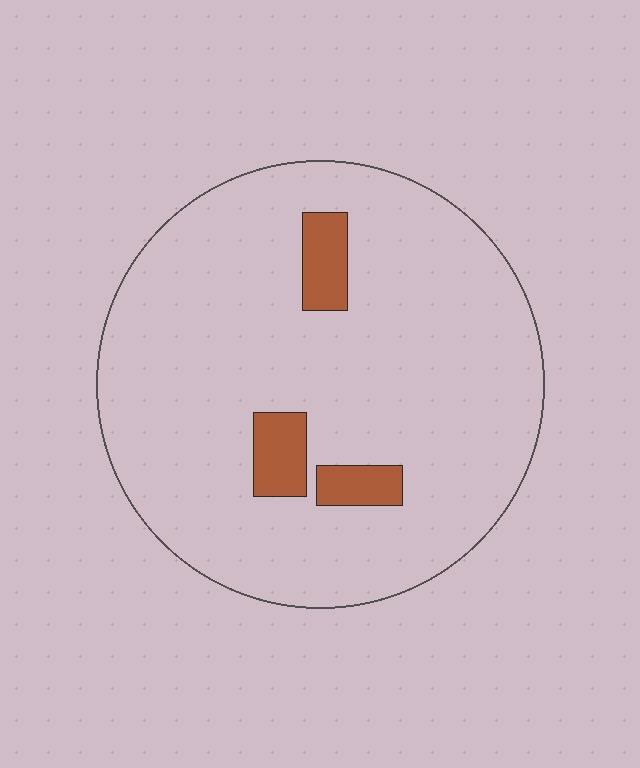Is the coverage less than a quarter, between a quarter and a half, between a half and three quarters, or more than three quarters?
Less than a quarter.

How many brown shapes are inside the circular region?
3.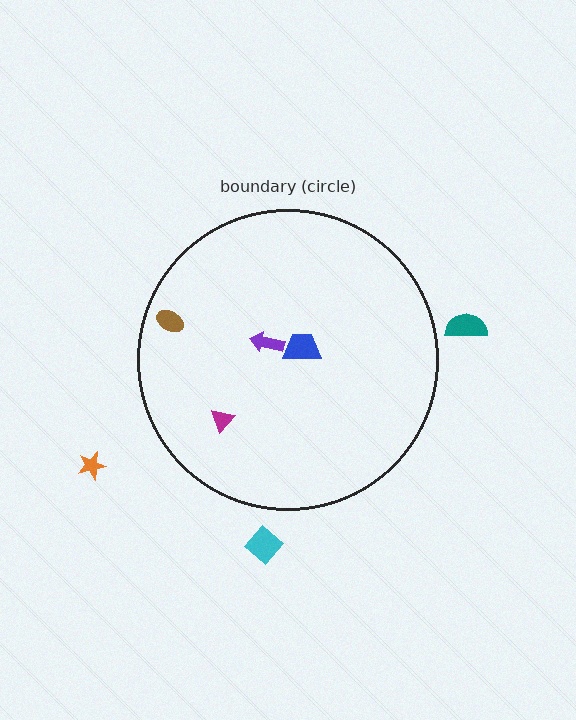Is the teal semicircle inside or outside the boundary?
Outside.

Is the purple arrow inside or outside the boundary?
Inside.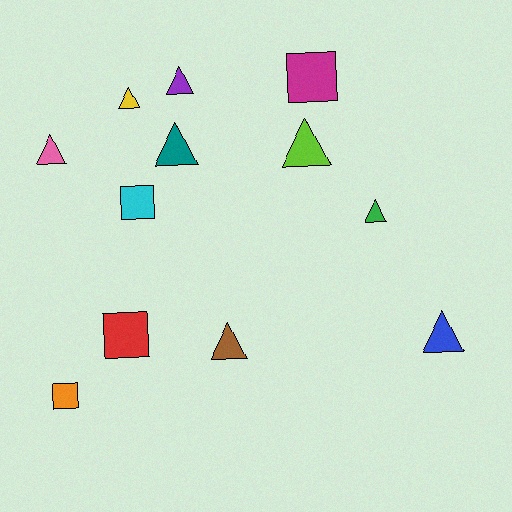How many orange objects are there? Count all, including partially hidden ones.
There is 1 orange object.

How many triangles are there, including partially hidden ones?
There are 8 triangles.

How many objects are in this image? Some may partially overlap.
There are 12 objects.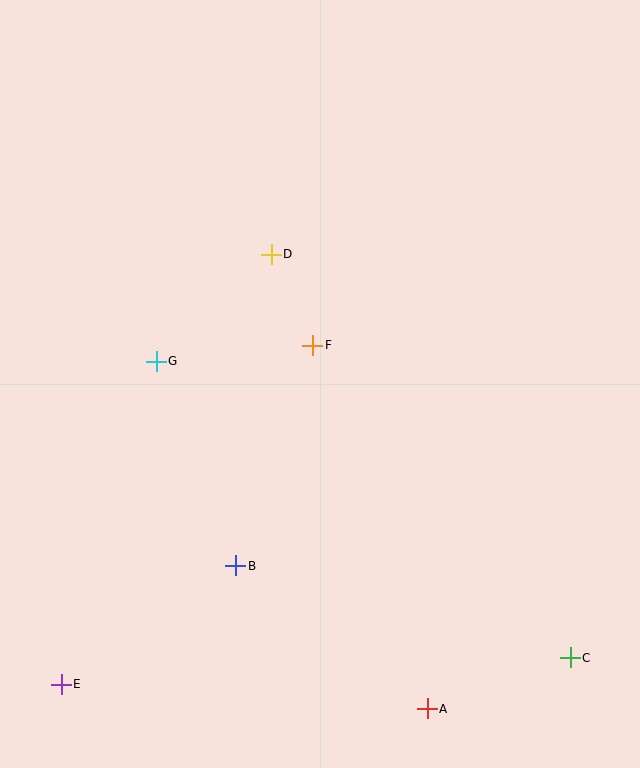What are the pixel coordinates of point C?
Point C is at (570, 658).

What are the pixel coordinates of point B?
Point B is at (236, 566).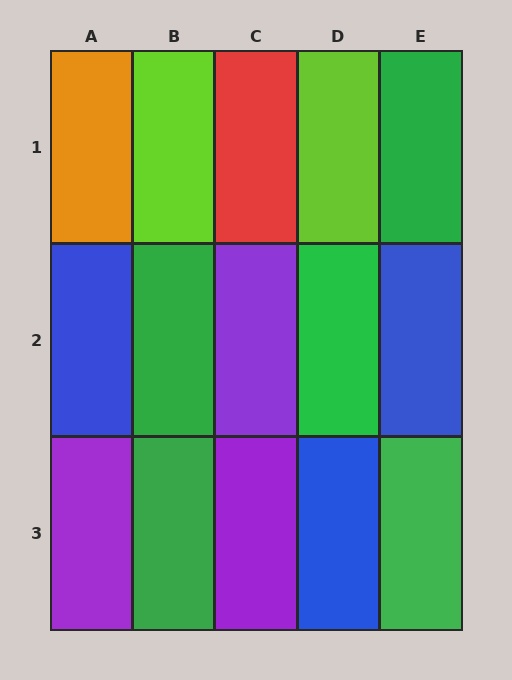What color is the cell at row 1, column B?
Lime.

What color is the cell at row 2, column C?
Purple.